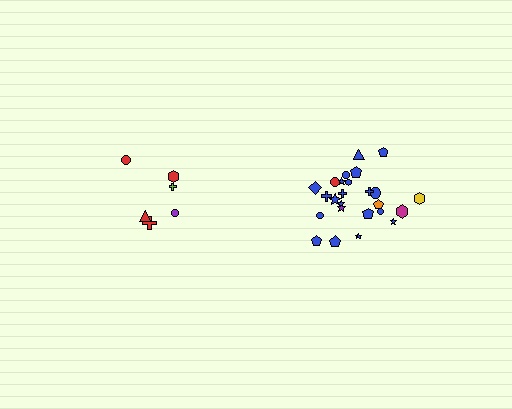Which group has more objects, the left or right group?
The right group.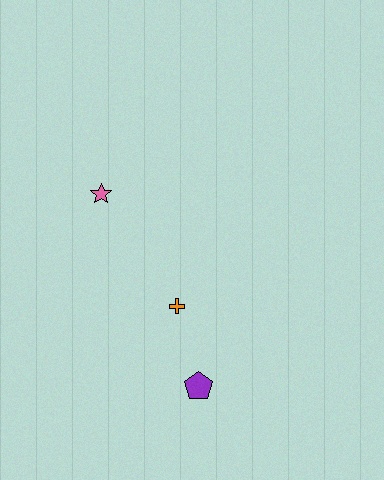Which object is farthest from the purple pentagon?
The pink star is farthest from the purple pentagon.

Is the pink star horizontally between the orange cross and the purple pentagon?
No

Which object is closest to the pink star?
The orange cross is closest to the pink star.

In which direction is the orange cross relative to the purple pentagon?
The orange cross is above the purple pentagon.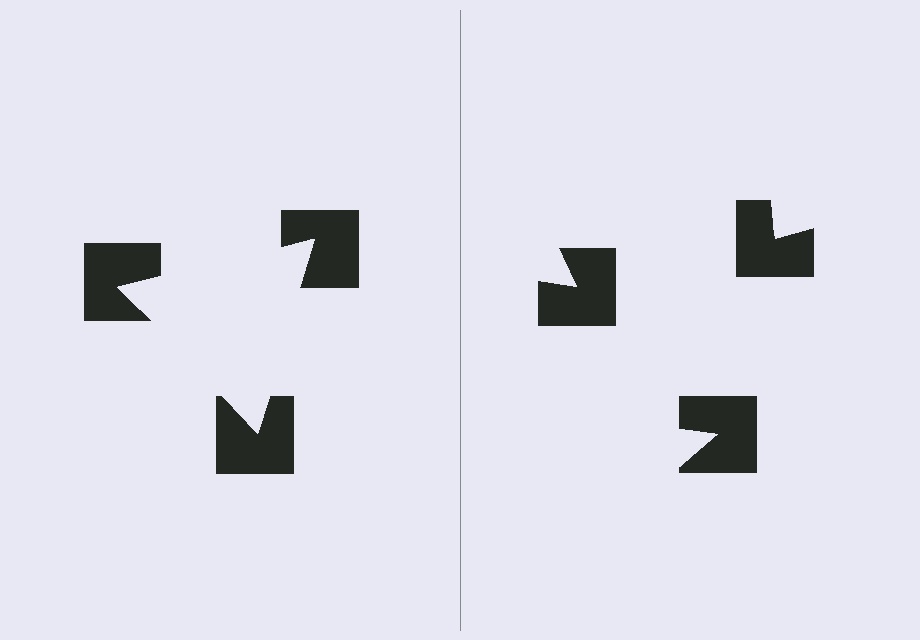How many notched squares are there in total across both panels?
6 — 3 on each side.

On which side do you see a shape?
An illusory triangle appears on the left side. On the right side the wedge cuts are rotated, so no coherent shape forms.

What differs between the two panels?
The notched squares are positioned identically on both sides; only the wedge orientations differ. On the left they align to a triangle; on the right they are misaligned.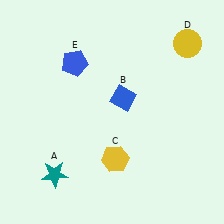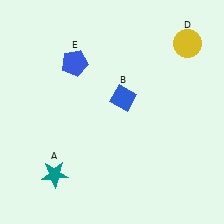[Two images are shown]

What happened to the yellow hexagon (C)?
The yellow hexagon (C) was removed in Image 2. It was in the bottom-right area of Image 1.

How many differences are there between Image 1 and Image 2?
There is 1 difference between the two images.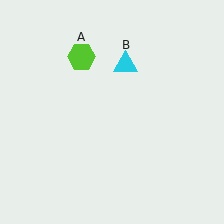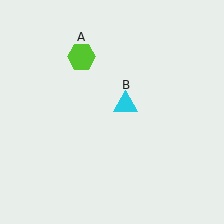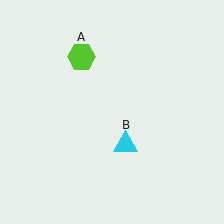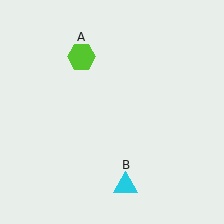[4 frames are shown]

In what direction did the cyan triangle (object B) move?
The cyan triangle (object B) moved down.